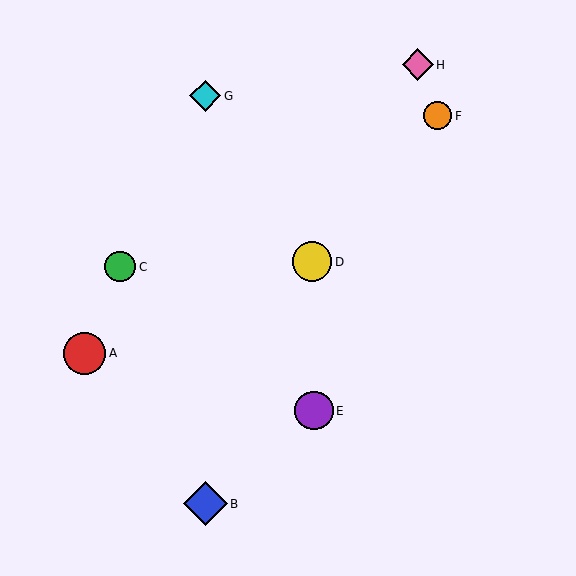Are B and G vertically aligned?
Yes, both are at x≈205.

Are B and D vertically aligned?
No, B is at x≈205 and D is at x≈312.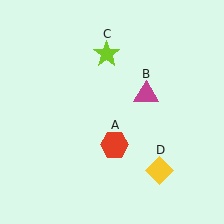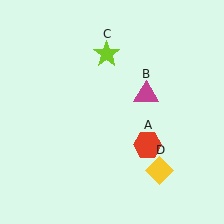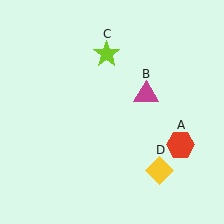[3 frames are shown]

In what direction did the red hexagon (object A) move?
The red hexagon (object A) moved right.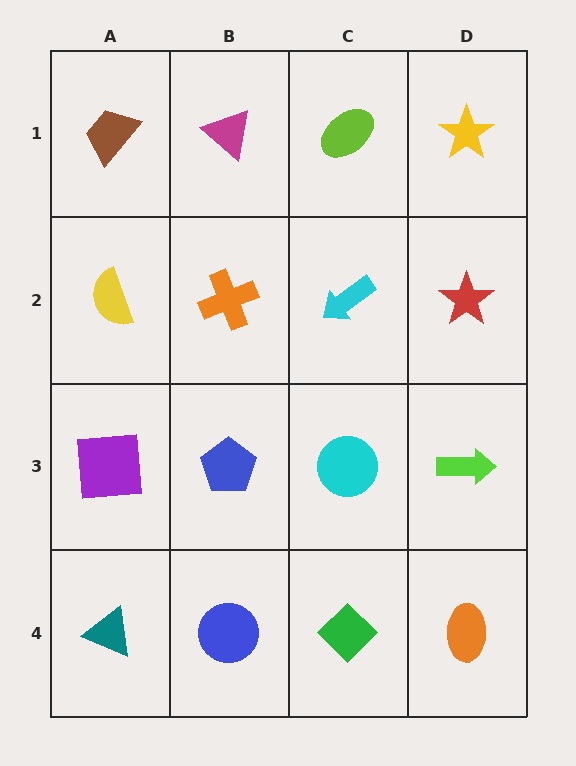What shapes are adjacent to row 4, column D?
A lime arrow (row 3, column D), a green diamond (row 4, column C).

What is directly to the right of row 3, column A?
A blue pentagon.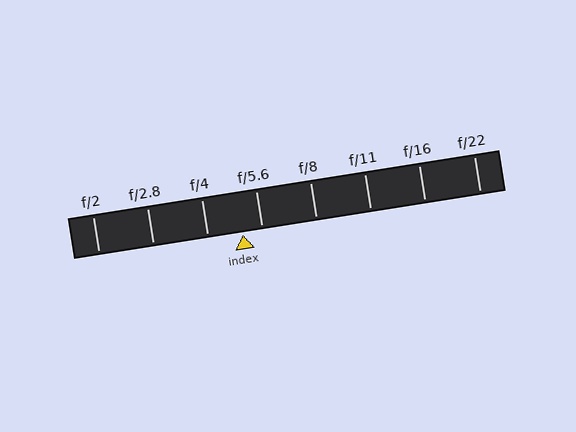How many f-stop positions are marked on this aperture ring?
There are 8 f-stop positions marked.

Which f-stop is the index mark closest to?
The index mark is closest to f/5.6.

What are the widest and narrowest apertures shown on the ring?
The widest aperture shown is f/2 and the narrowest is f/22.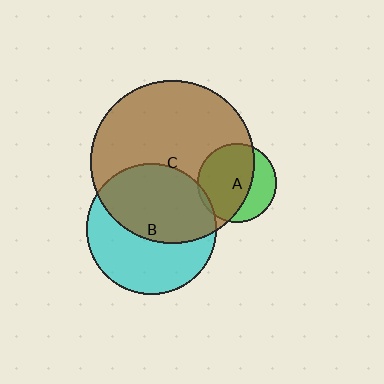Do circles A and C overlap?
Yes.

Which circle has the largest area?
Circle C (brown).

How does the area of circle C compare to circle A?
Approximately 4.3 times.